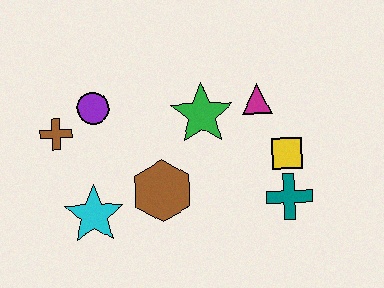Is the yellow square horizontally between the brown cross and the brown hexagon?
No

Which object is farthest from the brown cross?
The teal cross is farthest from the brown cross.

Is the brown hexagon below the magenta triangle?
Yes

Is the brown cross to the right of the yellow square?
No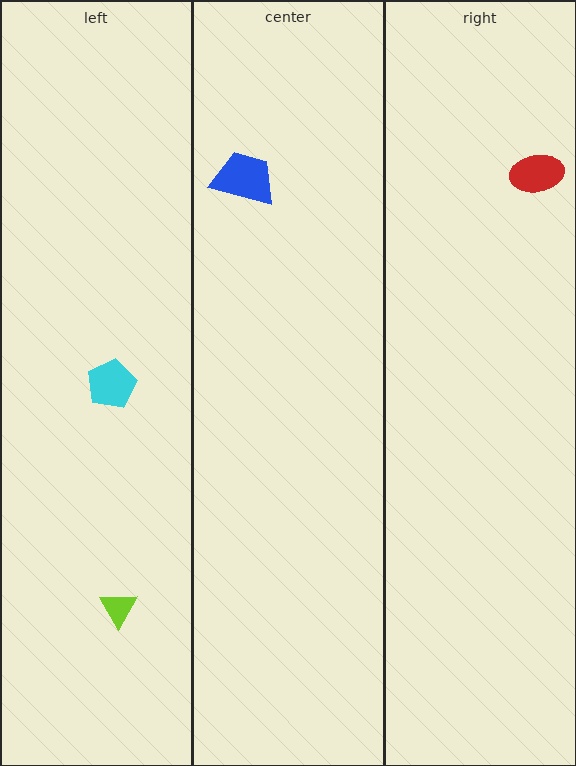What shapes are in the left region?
The cyan pentagon, the lime triangle.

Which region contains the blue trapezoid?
The center region.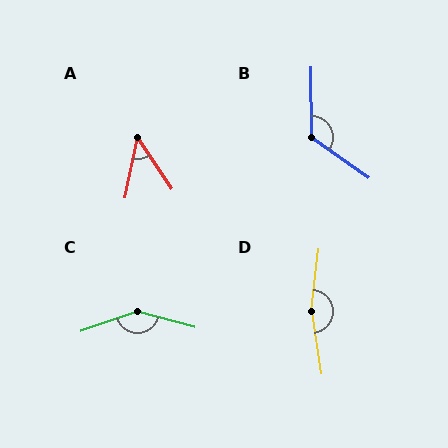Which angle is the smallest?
A, at approximately 45 degrees.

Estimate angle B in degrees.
Approximately 125 degrees.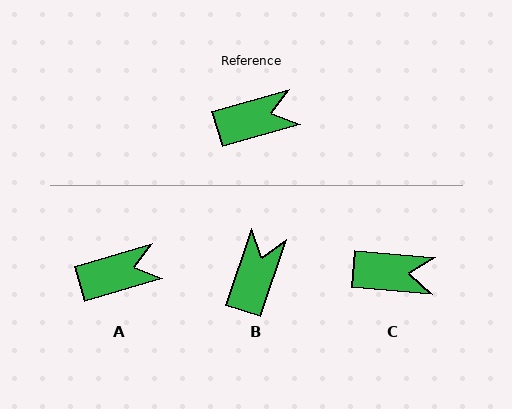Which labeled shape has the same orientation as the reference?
A.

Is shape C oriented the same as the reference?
No, it is off by about 21 degrees.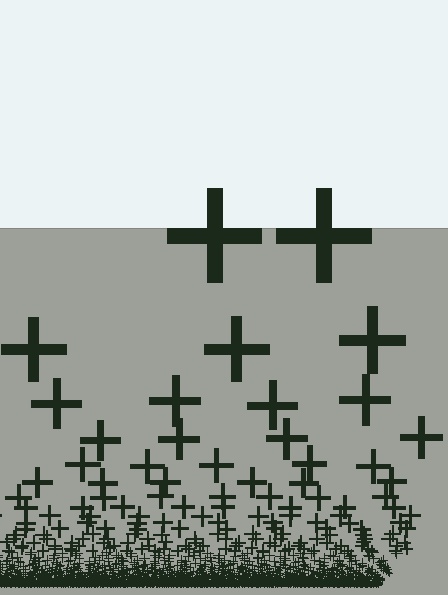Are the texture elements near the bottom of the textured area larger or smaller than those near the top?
Smaller. The gradient is inverted — elements near the bottom are smaller and denser.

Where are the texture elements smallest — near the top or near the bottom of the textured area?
Near the bottom.